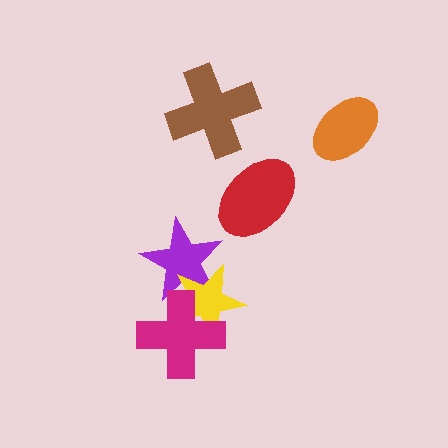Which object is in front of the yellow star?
The magenta cross is in front of the yellow star.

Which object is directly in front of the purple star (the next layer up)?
The yellow star is directly in front of the purple star.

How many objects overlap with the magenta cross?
2 objects overlap with the magenta cross.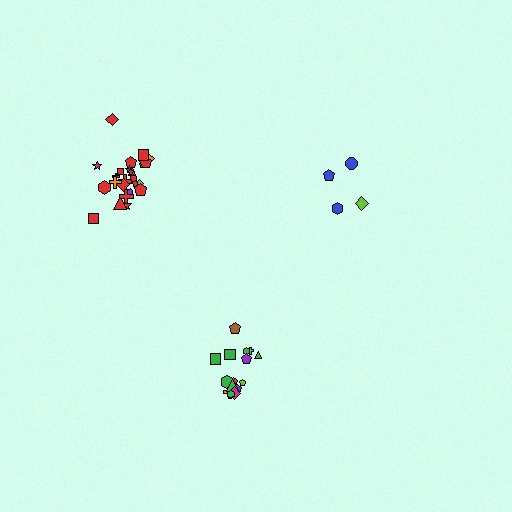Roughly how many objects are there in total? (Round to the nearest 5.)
Roughly 45 objects in total.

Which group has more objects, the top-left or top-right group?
The top-left group.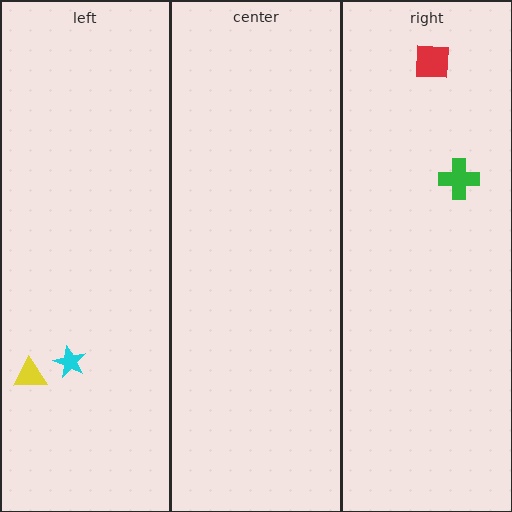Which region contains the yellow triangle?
The left region.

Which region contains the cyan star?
The left region.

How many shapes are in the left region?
2.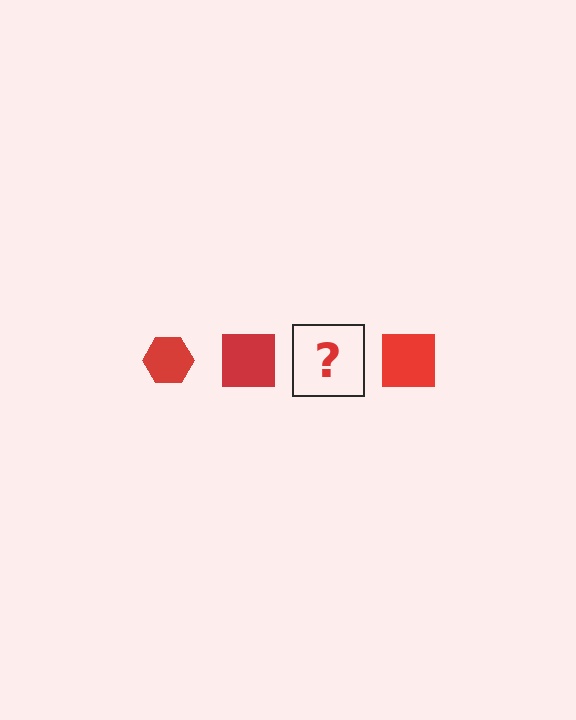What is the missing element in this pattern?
The missing element is a red hexagon.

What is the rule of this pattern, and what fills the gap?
The rule is that the pattern cycles through hexagon, square shapes in red. The gap should be filled with a red hexagon.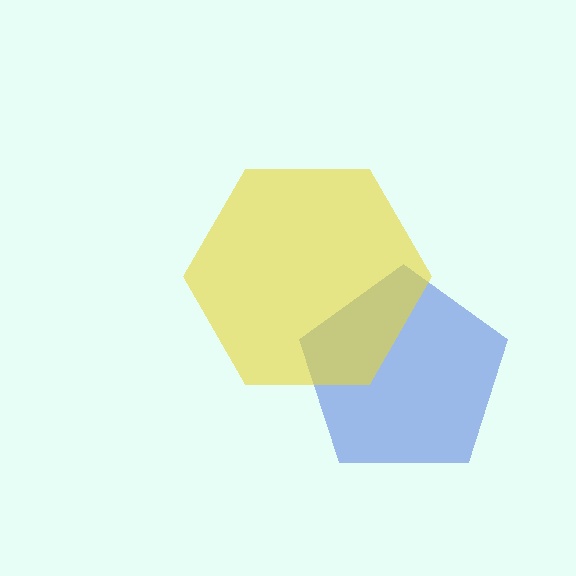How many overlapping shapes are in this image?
There are 2 overlapping shapes in the image.